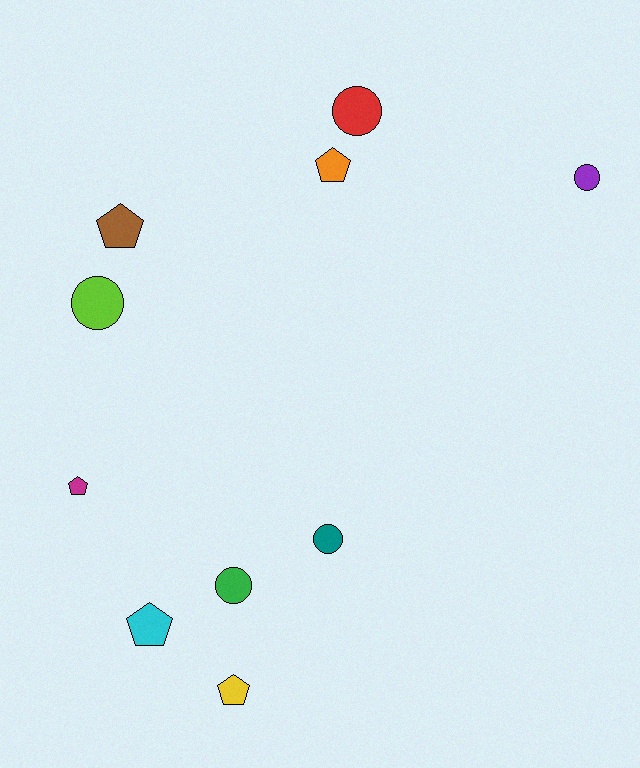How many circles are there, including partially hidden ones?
There are 5 circles.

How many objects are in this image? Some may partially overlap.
There are 10 objects.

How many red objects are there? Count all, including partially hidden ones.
There is 1 red object.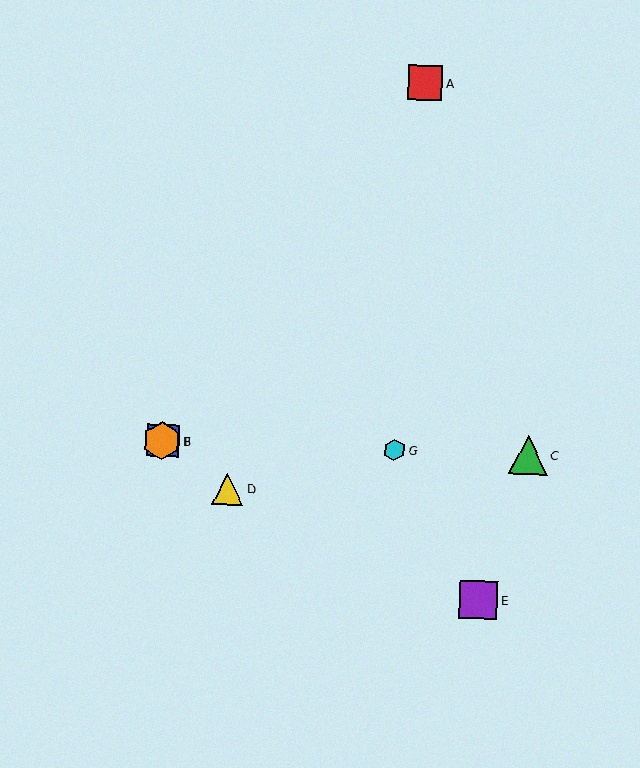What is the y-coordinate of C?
Object C is at y≈455.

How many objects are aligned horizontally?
4 objects (B, C, F, G) are aligned horizontally.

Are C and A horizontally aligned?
No, C is at y≈455 and A is at y≈83.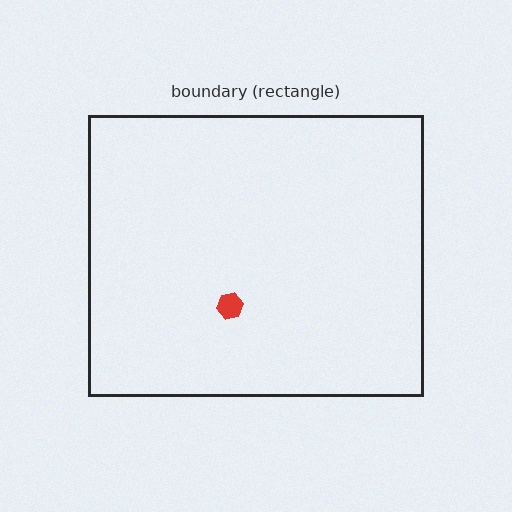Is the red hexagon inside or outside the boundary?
Inside.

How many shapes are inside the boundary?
1 inside, 0 outside.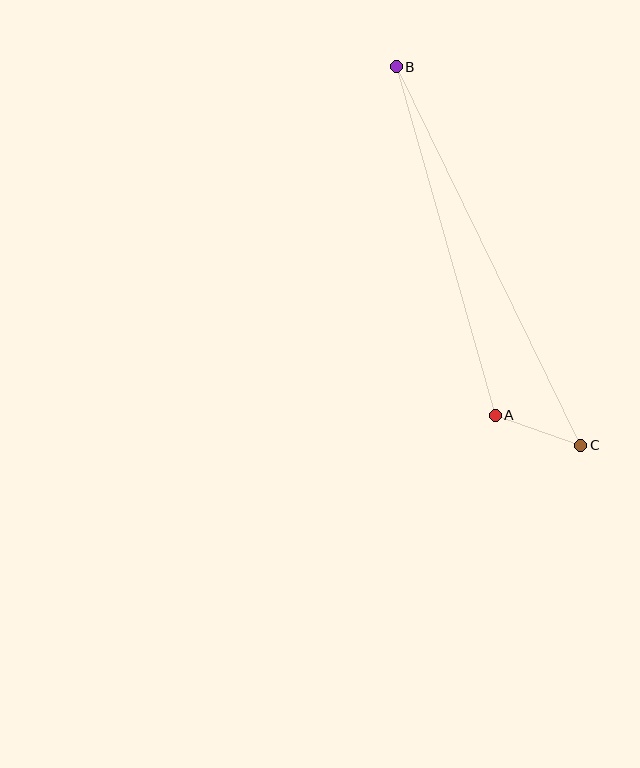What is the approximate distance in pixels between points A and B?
The distance between A and B is approximately 362 pixels.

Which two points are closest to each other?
Points A and C are closest to each other.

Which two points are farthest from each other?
Points B and C are farthest from each other.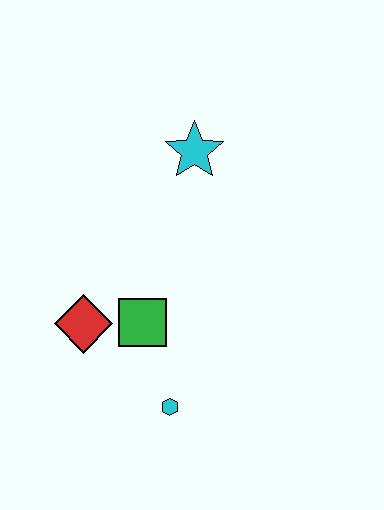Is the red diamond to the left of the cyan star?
Yes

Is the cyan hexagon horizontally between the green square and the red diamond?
No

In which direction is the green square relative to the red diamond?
The green square is to the right of the red diamond.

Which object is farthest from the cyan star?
The cyan hexagon is farthest from the cyan star.